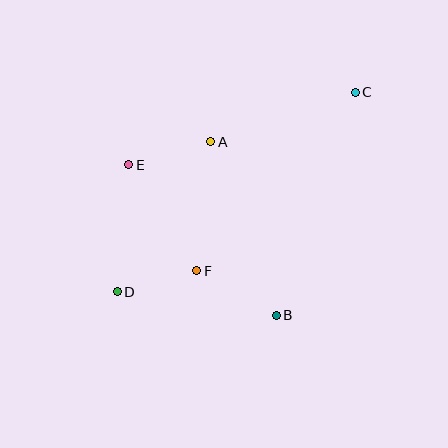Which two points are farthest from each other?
Points C and D are farthest from each other.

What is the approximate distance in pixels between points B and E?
The distance between B and E is approximately 210 pixels.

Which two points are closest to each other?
Points D and F are closest to each other.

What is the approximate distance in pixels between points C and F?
The distance between C and F is approximately 239 pixels.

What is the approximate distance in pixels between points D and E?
The distance between D and E is approximately 127 pixels.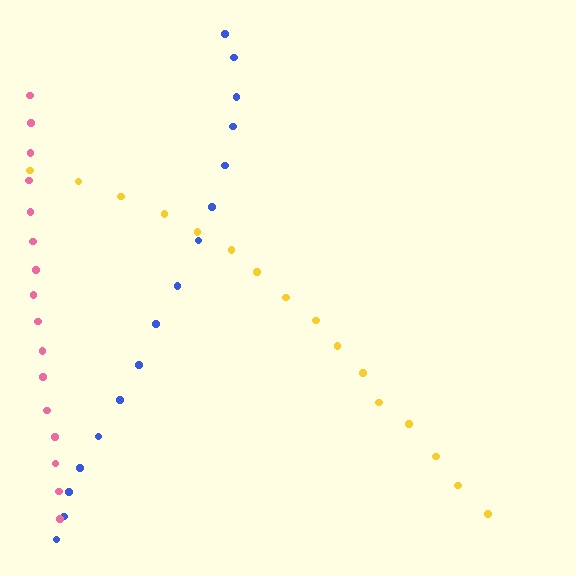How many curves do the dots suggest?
There are 3 distinct paths.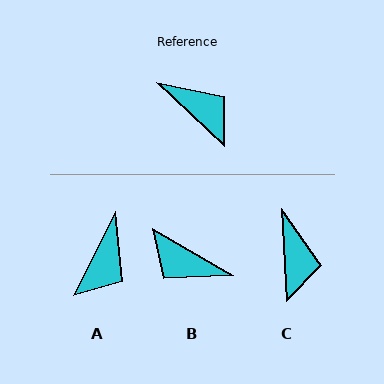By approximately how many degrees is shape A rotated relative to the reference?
Approximately 73 degrees clockwise.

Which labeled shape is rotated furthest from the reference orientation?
B, about 167 degrees away.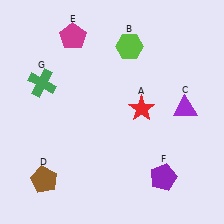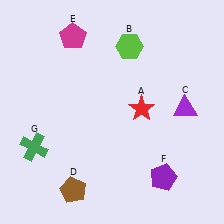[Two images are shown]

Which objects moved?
The objects that moved are: the brown pentagon (D), the green cross (G).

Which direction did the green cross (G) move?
The green cross (G) moved down.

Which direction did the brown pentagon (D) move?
The brown pentagon (D) moved right.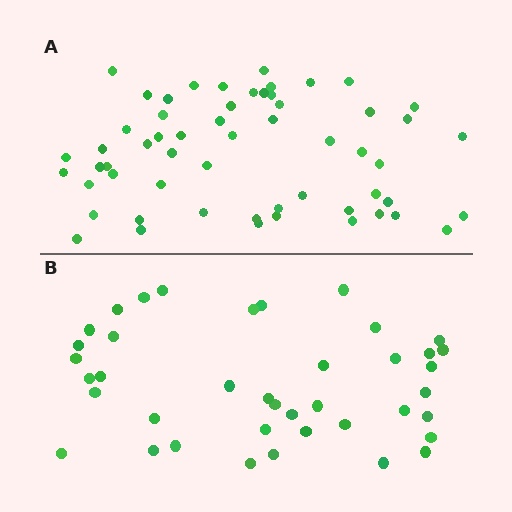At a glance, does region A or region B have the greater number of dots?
Region A (the top region) has more dots.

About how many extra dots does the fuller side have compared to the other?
Region A has approximately 15 more dots than region B.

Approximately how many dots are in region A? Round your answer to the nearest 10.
About 60 dots. (The exact count is 57, which rounds to 60.)